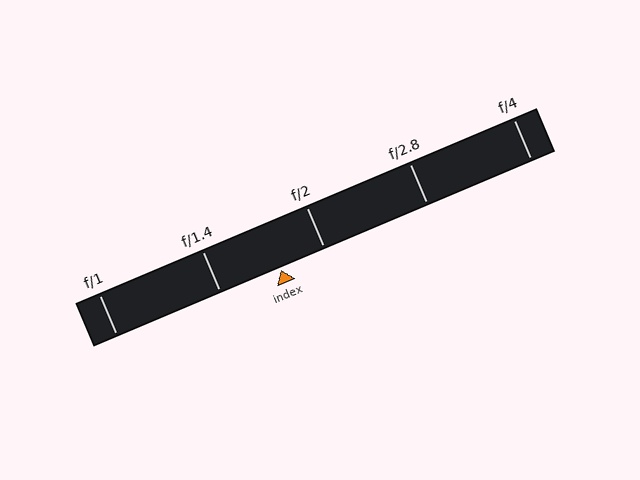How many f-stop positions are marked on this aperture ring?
There are 5 f-stop positions marked.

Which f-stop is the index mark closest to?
The index mark is closest to f/2.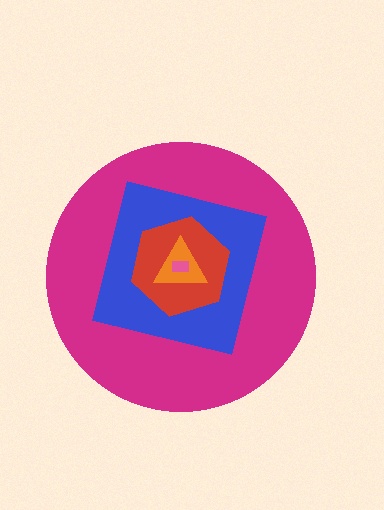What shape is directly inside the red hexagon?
The orange triangle.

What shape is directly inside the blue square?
The red hexagon.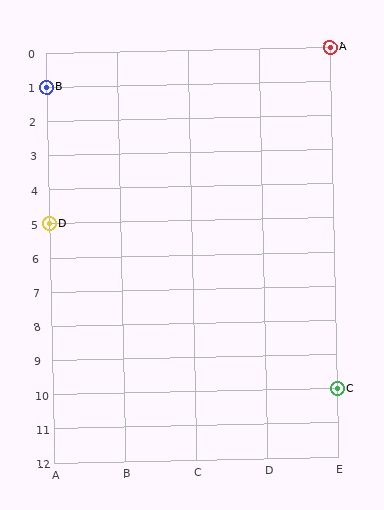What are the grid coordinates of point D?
Point D is at grid coordinates (A, 5).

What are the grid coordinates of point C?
Point C is at grid coordinates (E, 10).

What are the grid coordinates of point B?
Point B is at grid coordinates (A, 1).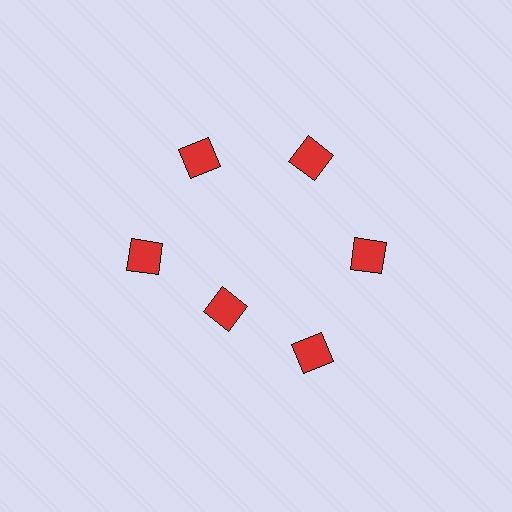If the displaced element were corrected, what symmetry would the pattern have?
It would have 6-fold rotational symmetry — the pattern would map onto itself every 60 degrees.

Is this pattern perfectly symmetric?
No. The 6 red diamonds are arranged in a ring, but one element near the 7 o'clock position is pulled inward toward the center, breaking the 6-fold rotational symmetry.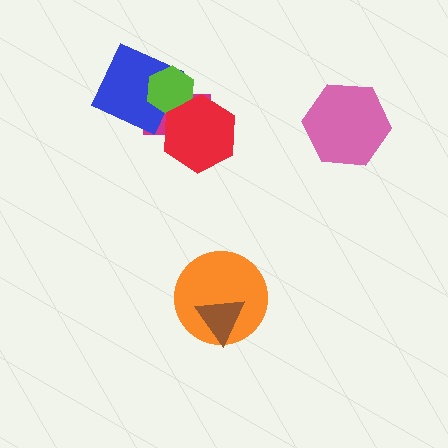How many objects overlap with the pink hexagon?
0 objects overlap with the pink hexagon.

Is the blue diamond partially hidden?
Yes, it is partially covered by another shape.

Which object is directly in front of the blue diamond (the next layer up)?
The lime hexagon is directly in front of the blue diamond.